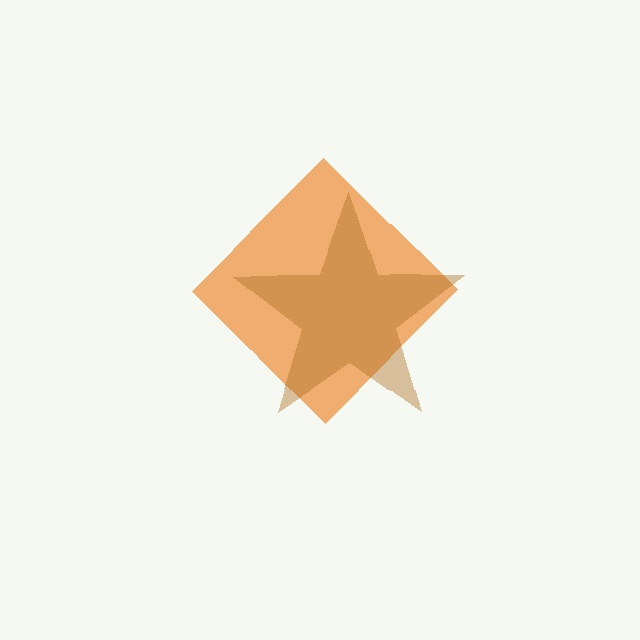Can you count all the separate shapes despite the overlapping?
Yes, there are 2 separate shapes.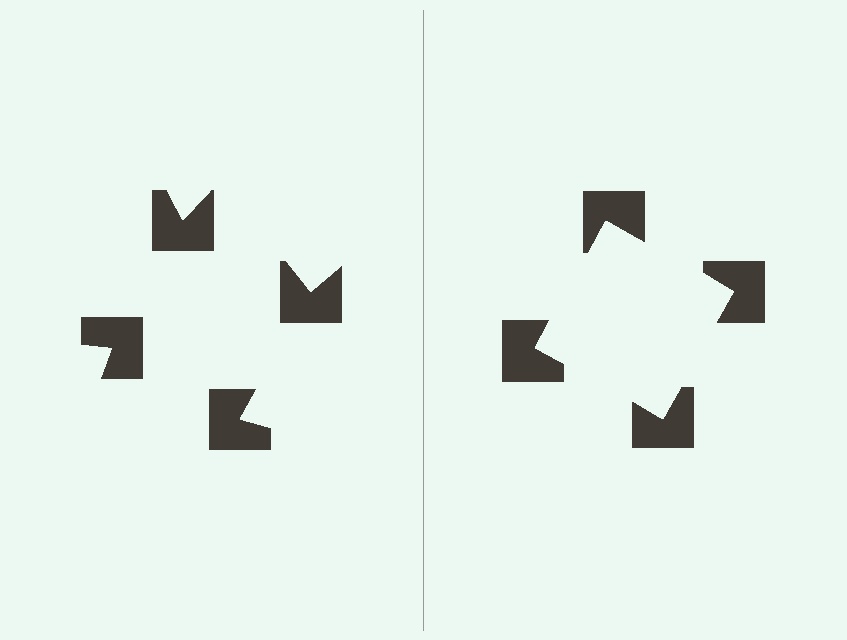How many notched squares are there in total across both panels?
8 — 4 on each side.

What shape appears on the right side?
An illusory square.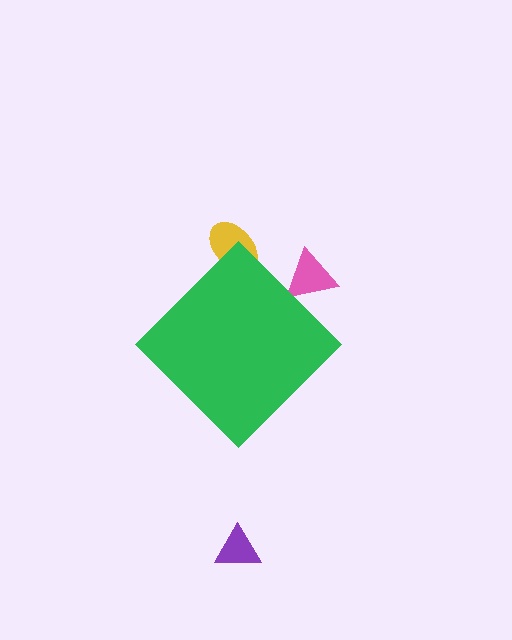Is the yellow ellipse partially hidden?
Yes, the yellow ellipse is partially hidden behind the green diamond.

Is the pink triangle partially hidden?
Yes, the pink triangle is partially hidden behind the green diamond.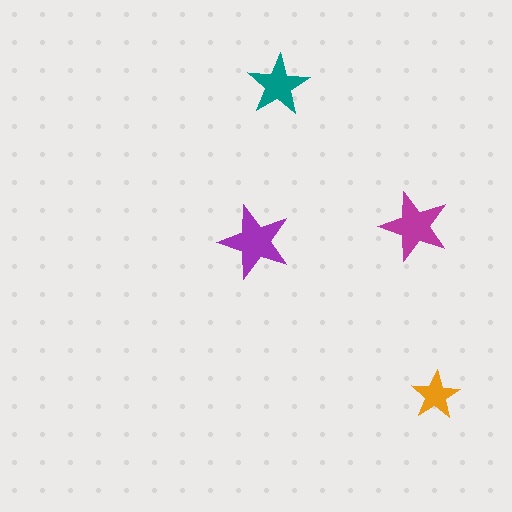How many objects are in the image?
There are 4 objects in the image.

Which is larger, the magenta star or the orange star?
The magenta one.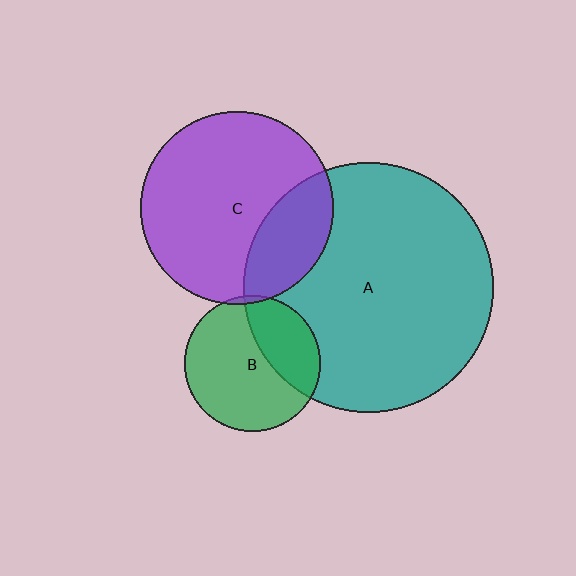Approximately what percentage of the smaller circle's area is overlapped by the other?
Approximately 25%.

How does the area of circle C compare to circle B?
Approximately 2.0 times.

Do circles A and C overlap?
Yes.